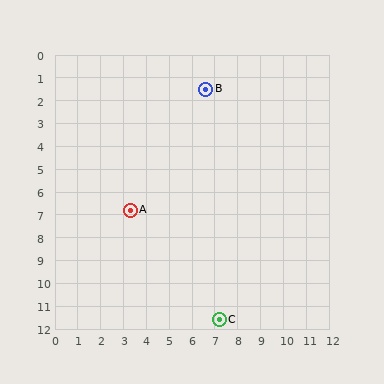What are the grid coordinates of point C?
Point C is at approximately (7.2, 11.6).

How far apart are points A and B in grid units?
Points A and B are about 6.2 grid units apart.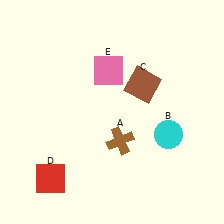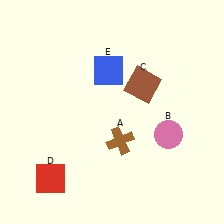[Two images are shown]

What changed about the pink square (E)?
In Image 1, E is pink. In Image 2, it changed to blue.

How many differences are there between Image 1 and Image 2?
There are 2 differences between the two images.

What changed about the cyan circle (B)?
In Image 1, B is cyan. In Image 2, it changed to pink.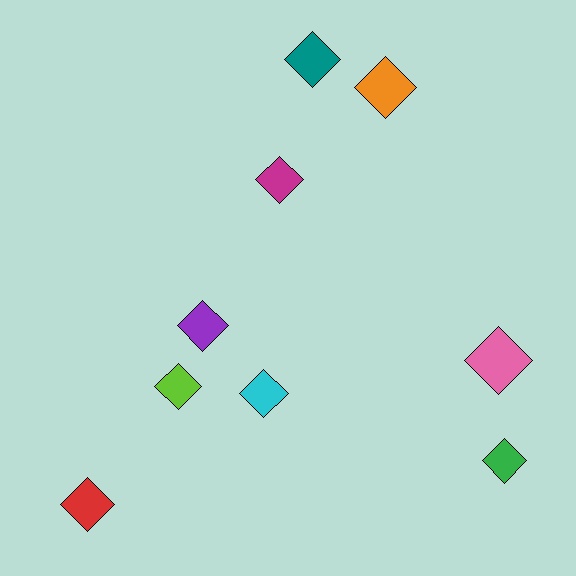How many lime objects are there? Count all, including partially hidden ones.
There is 1 lime object.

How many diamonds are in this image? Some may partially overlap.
There are 9 diamonds.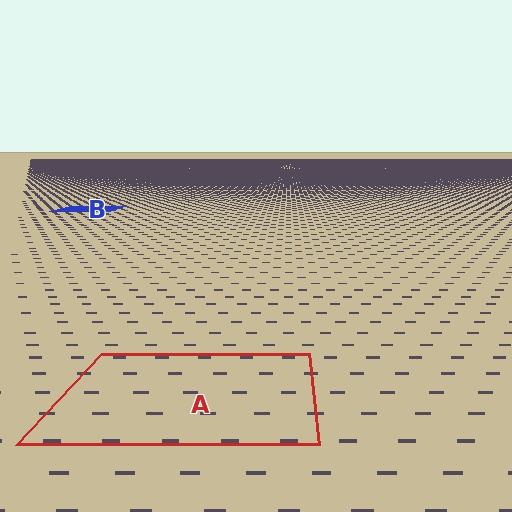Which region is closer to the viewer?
Region A is closer. The texture elements there are larger and more spread out.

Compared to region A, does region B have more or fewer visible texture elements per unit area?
Region B has more texture elements per unit area — they are packed more densely because it is farther away.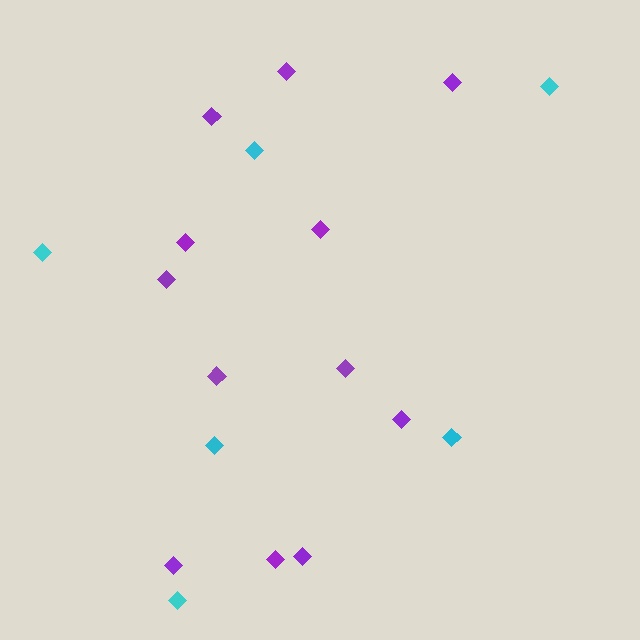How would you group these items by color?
There are 2 groups: one group of purple diamonds (12) and one group of cyan diamonds (6).